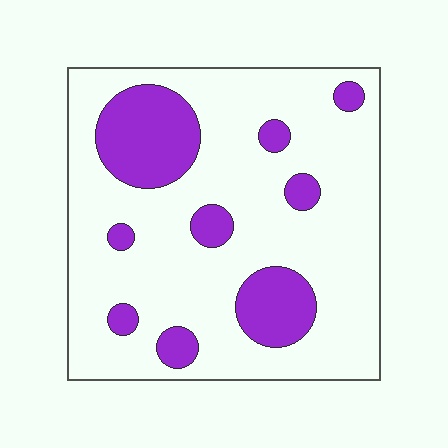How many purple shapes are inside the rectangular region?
9.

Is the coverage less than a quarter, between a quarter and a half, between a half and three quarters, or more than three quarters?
Less than a quarter.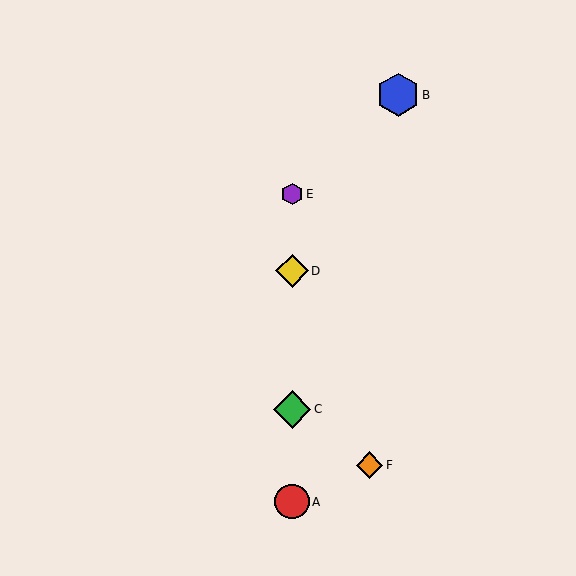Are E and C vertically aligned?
Yes, both are at x≈292.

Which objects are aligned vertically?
Objects A, C, D, E are aligned vertically.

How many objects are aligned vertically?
4 objects (A, C, D, E) are aligned vertically.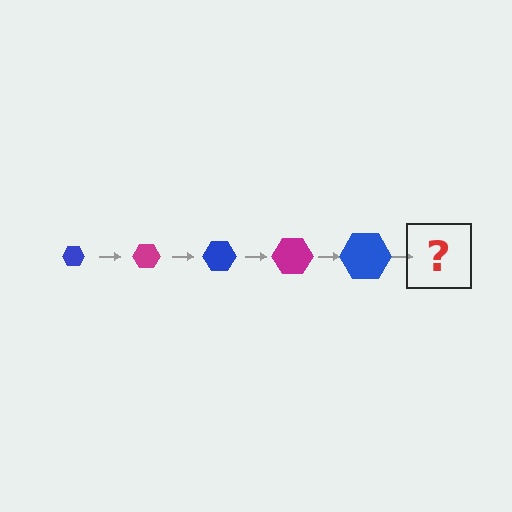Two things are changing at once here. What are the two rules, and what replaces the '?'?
The two rules are that the hexagon grows larger each step and the color cycles through blue and magenta. The '?' should be a magenta hexagon, larger than the previous one.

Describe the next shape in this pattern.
It should be a magenta hexagon, larger than the previous one.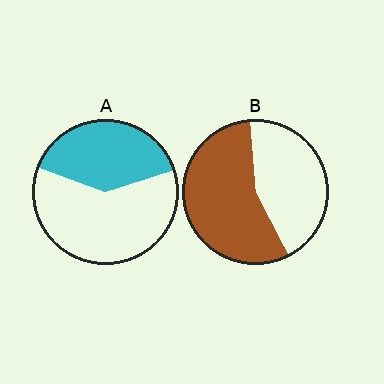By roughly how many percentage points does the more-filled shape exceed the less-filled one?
By roughly 15 percentage points (B over A).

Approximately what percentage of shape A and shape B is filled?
A is approximately 40% and B is approximately 55%.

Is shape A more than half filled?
No.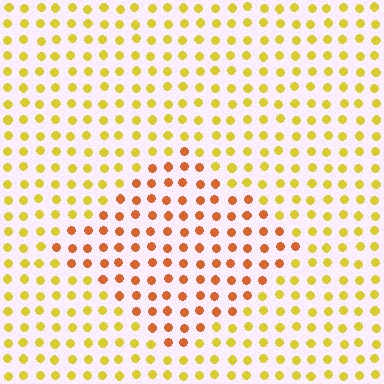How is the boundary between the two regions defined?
The boundary is defined purely by a slight shift in hue (about 37 degrees). Spacing, size, and orientation are identical on both sides.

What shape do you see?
I see a diamond.